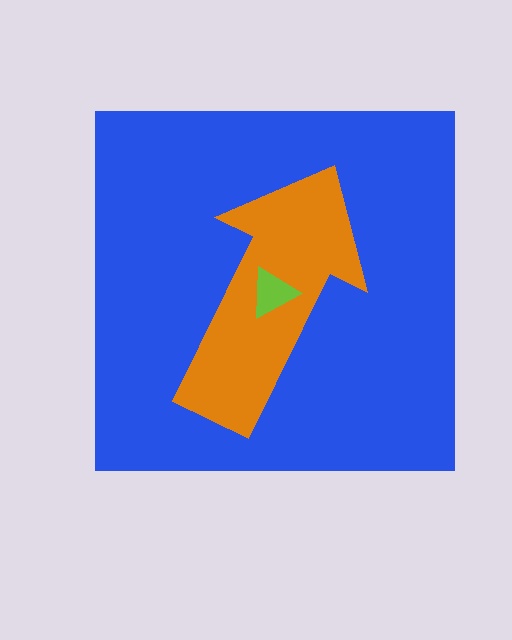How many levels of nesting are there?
3.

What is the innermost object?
The lime triangle.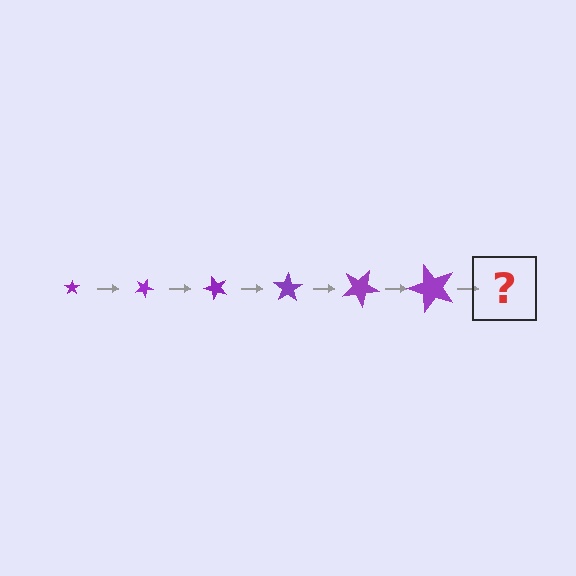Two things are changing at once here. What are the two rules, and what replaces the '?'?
The two rules are that the star grows larger each step and it rotates 25 degrees each step. The '?' should be a star, larger than the previous one and rotated 150 degrees from the start.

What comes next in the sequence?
The next element should be a star, larger than the previous one and rotated 150 degrees from the start.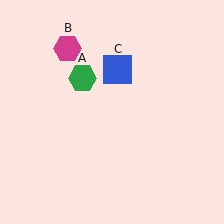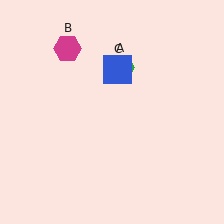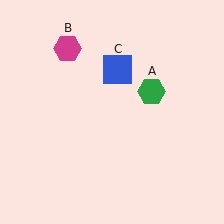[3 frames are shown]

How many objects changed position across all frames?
1 object changed position: green hexagon (object A).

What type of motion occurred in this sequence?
The green hexagon (object A) rotated clockwise around the center of the scene.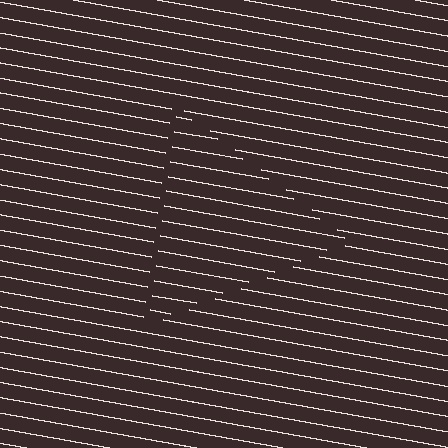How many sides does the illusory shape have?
3 sides — the line-ends trace a triangle.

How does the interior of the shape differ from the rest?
The interior of the shape contains the same grating, shifted by half a period — the contour is defined by the phase discontinuity where line-ends from the inner and outer gratings abut.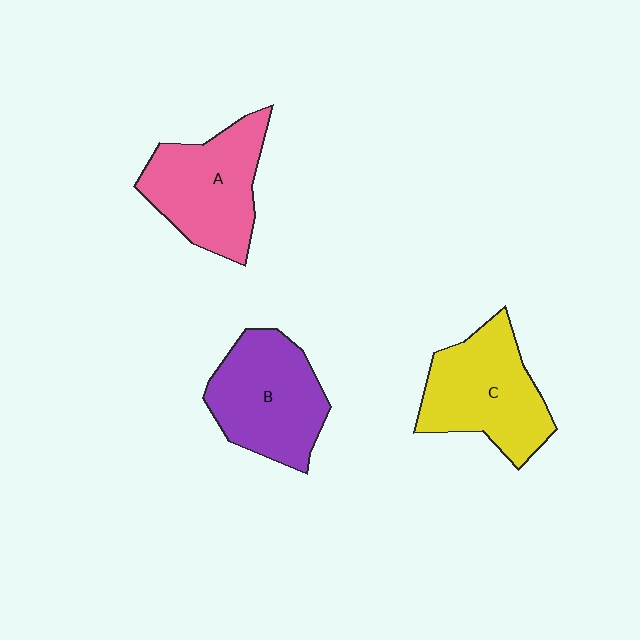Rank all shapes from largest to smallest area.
From largest to smallest: C (yellow), B (purple), A (pink).